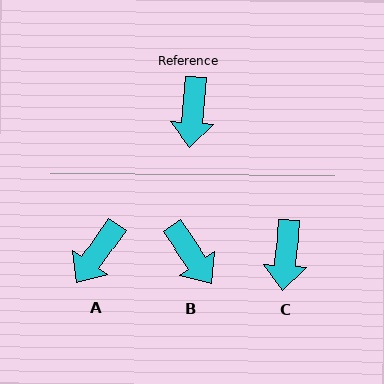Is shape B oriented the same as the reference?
No, it is off by about 39 degrees.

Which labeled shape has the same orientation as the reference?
C.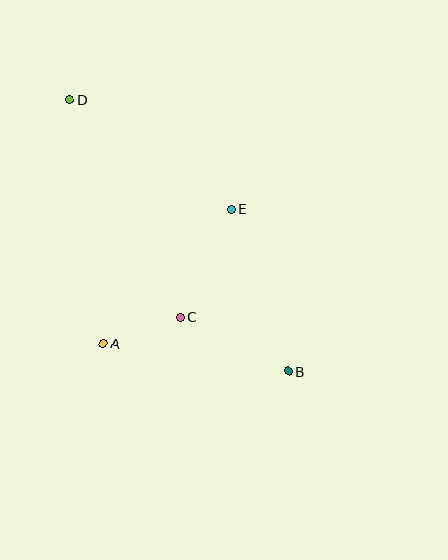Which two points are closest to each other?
Points A and C are closest to each other.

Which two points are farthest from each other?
Points B and D are farthest from each other.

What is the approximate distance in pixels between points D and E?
The distance between D and E is approximately 195 pixels.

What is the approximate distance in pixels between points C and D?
The distance between C and D is approximately 244 pixels.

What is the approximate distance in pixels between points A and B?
The distance between A and B is approximately 187 pixels.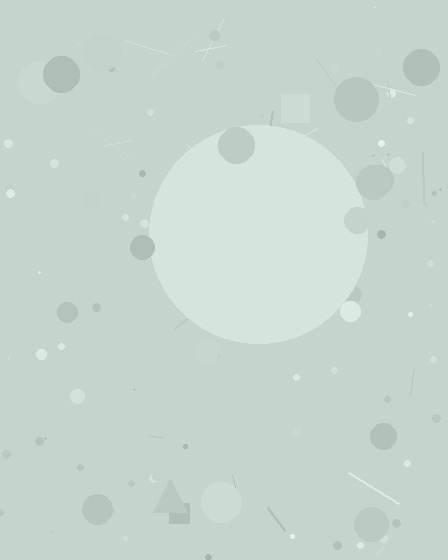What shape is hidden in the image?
A circle is hidden in the image.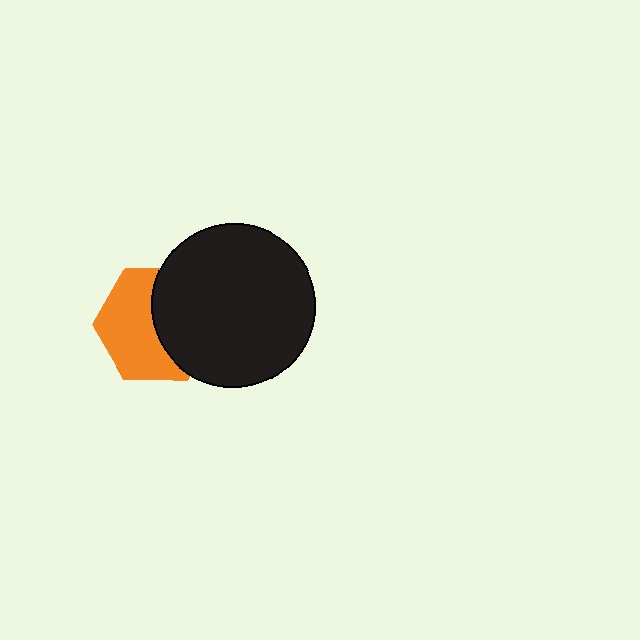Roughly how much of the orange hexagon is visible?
About half of it is visible (roughly 55%).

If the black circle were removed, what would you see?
You would see the complete orange hexagon.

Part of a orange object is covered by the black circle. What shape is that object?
It is a hexagon.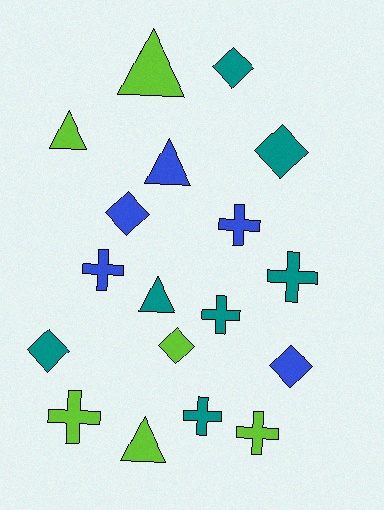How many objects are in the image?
There are 18 objects.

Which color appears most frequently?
Teal, with 7 objects.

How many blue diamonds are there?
There are 2 blue diamonds.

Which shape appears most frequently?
Cross, with 7 objects.